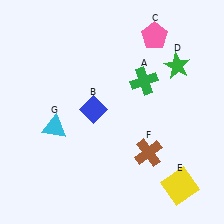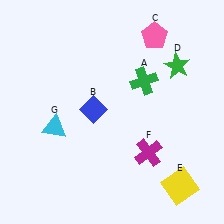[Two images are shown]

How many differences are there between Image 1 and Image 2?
There is 1 difference between the two images.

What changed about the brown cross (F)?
In Image 1, F is brown. In Image 2, it changed to magenta.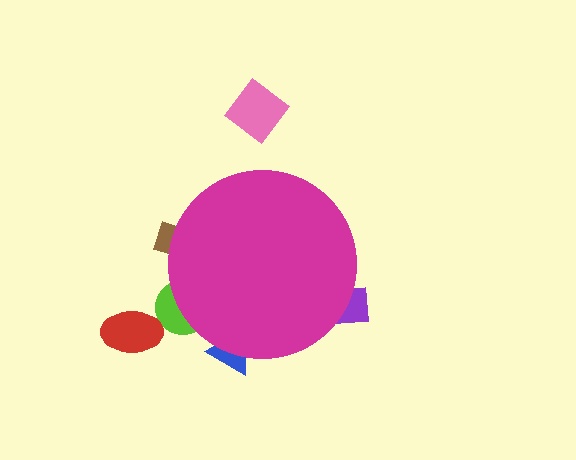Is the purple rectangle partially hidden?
Yes, the purple rectangle is partially hidden behind the magenta circle.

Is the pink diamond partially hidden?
No, the pink diamond is fully visible.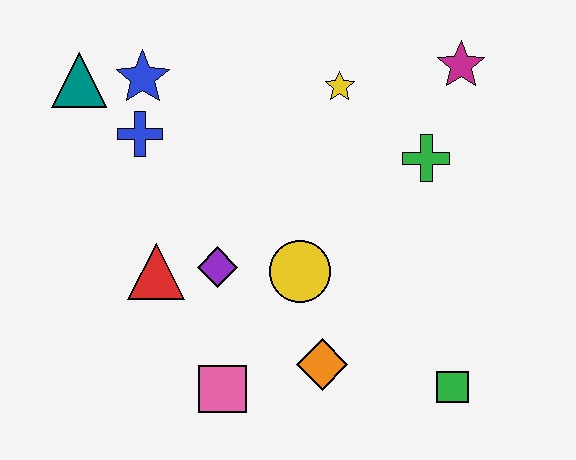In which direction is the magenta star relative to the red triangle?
The magenta star is to the right of the red triangle.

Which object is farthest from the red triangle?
The magenta star is farthest from the red triangle.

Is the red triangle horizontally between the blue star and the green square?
Yes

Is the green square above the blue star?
No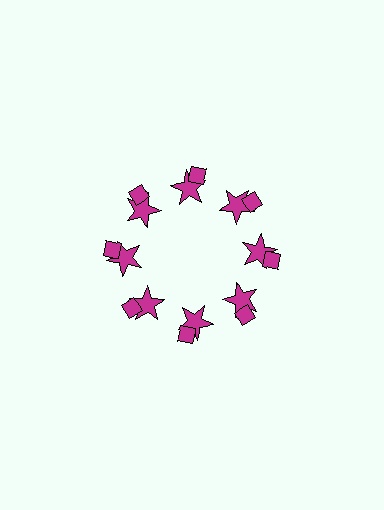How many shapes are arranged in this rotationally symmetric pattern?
There are 16 shapes, arranged in 8 groups of 2.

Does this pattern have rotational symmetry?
Yes, this pattern has 8-fold rotational symmetry. It looks the same after rotating 45 degrees around the center.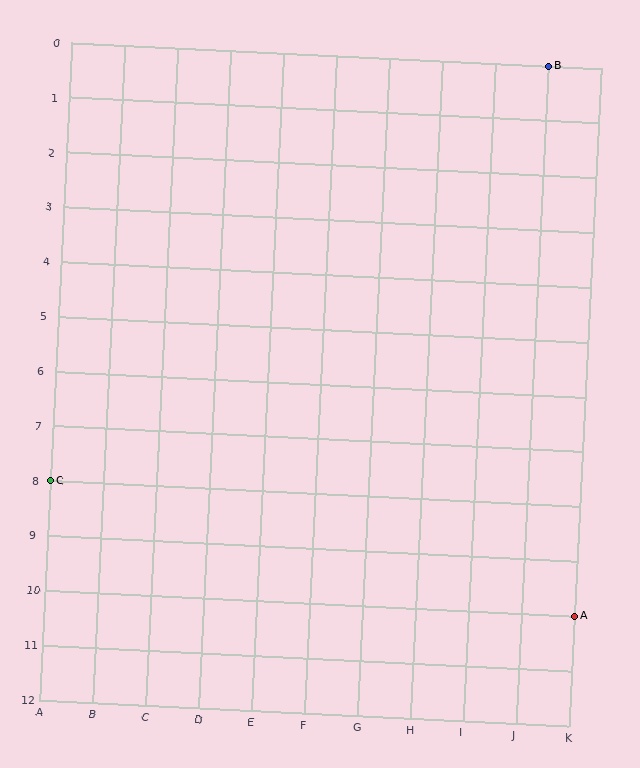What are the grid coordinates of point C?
Point C is at grid coordinates (A, 8).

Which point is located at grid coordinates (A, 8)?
Point C is at (A, 8).